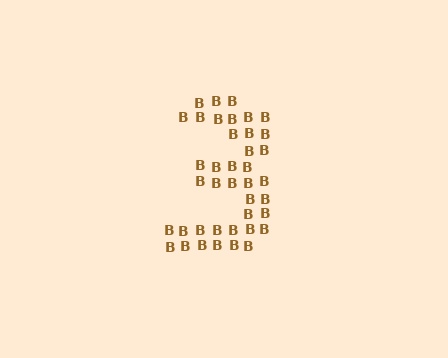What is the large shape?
The large shape is the digit 3.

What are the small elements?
The small elements are letter B's.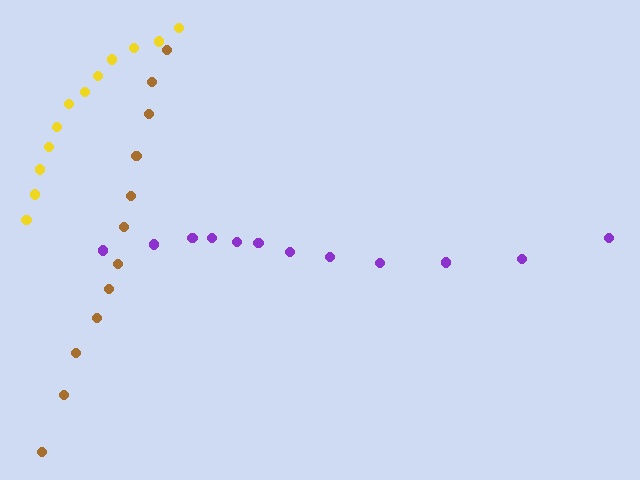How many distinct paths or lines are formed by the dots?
There are 3 distinct paths.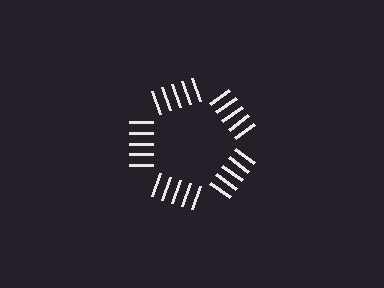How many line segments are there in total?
25 — 5 along each of the 5 edges.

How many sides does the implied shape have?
5 sides — the line-ends trace a pentagon.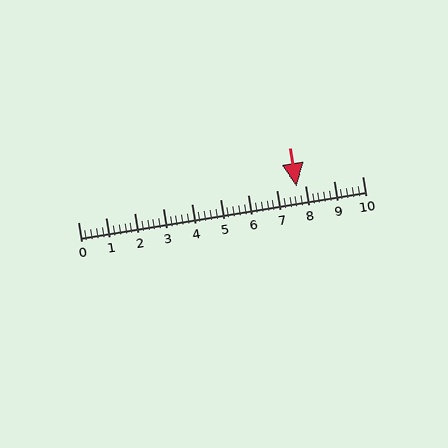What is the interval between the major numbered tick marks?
The major tick marks are spaced 1 units apart.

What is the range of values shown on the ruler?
The ruler shows values from 0 to 10.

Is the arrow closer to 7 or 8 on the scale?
The arrow is closer to 8.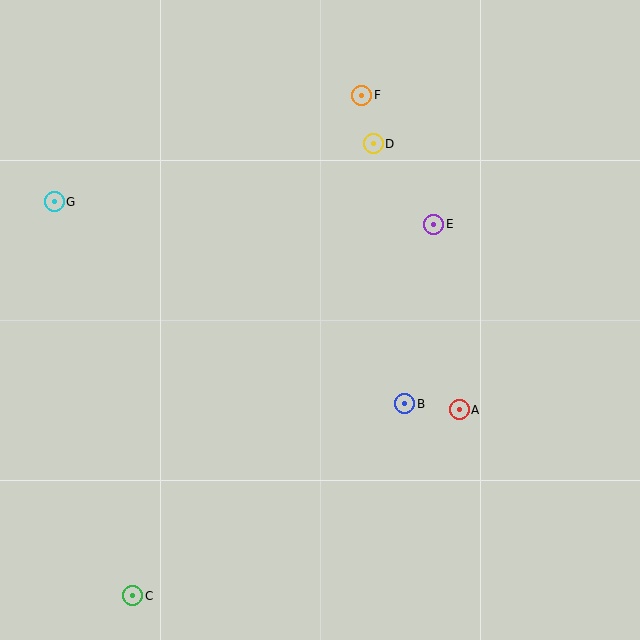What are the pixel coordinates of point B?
Point B is at (405, 404).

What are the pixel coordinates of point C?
Point C is at (133, 596).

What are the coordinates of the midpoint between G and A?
The midpoint between G and A is at (257, 306).